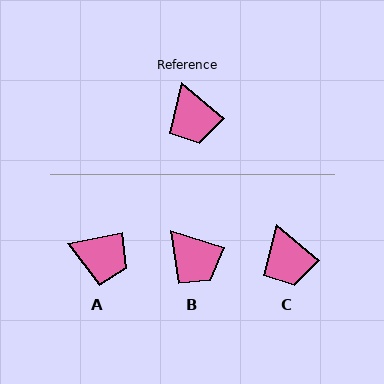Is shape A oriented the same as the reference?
No, it is off by about 51 degrees.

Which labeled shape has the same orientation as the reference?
C.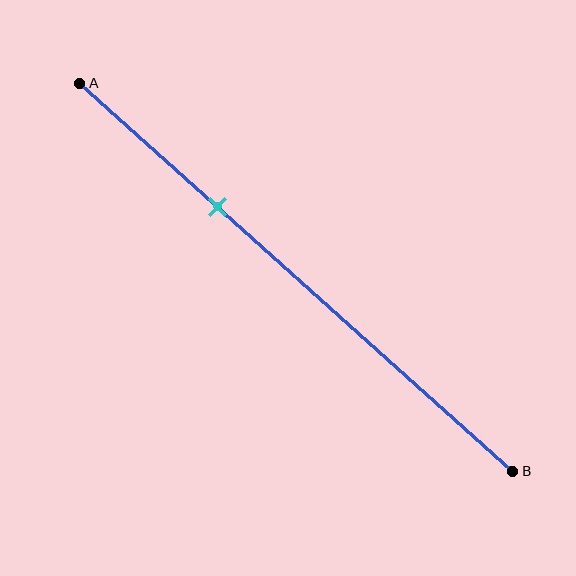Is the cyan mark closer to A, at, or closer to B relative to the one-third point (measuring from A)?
The cyan mark is approximately at the one-third point of segment AB.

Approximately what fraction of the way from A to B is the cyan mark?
The cyan mark is approximately 30% of the way from A to B.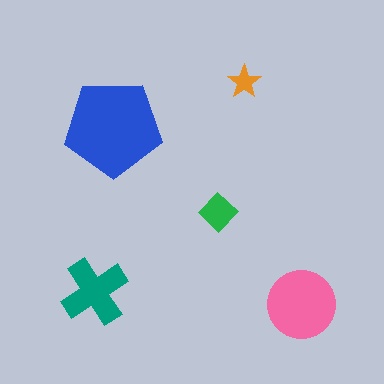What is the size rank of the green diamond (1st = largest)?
4th.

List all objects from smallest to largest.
The orange star, the green diamond, the teal cross, the pink circle, the blue pentagon.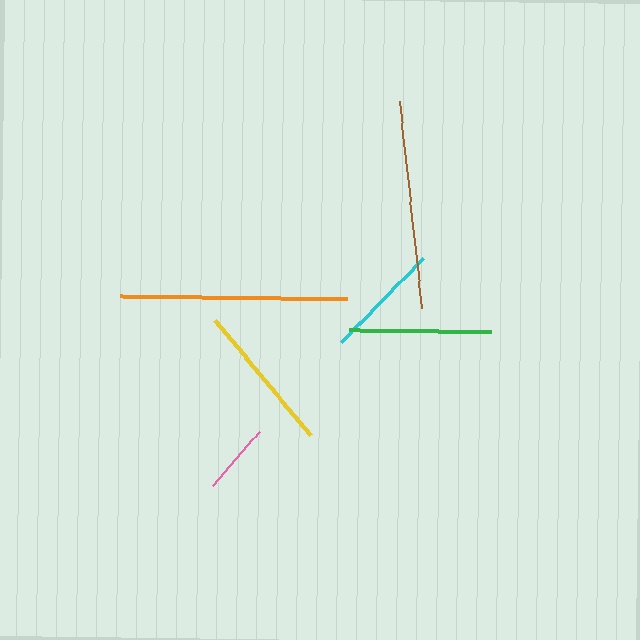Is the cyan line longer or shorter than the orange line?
The orange line is longer than the cyan line.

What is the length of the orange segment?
The orange segment is approximately 228 pixels long.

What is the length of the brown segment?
The brown segment is approximately 209 pixels long.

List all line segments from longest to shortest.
From longest to shortest: orange, brown, yellow, green, cyan, pink.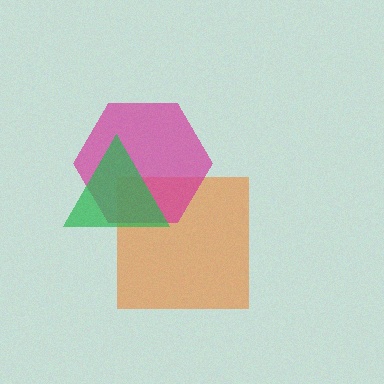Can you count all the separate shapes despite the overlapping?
Yes, there are 3 separate shapes.